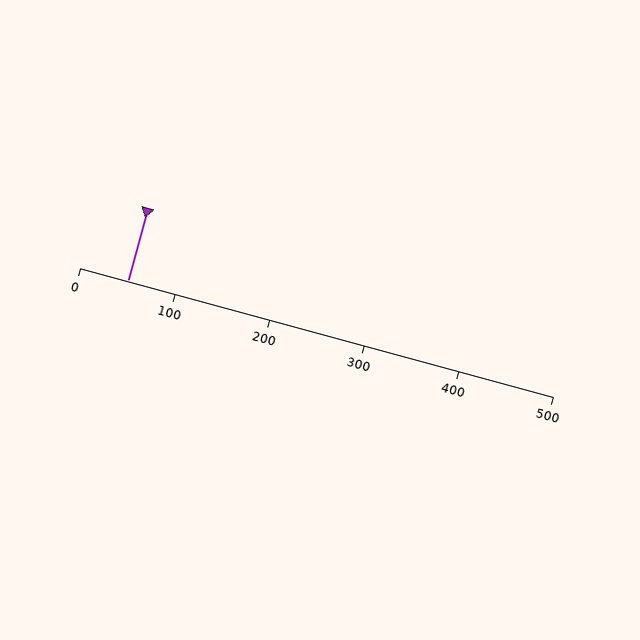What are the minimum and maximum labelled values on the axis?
The axis runs from 0 to 500.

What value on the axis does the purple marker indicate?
The marker indicates approximately 50.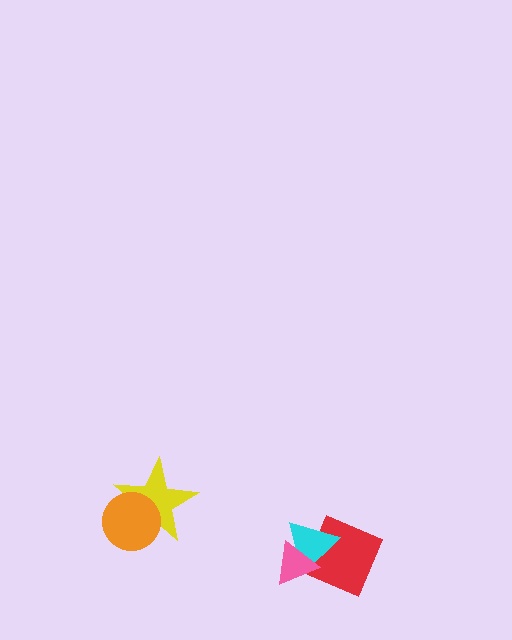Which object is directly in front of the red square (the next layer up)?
The cyan triangle is directly in front of the red square.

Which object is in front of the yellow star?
The orange circle is in front of the yellow star.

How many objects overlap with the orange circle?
1 object overlaps with the orange circle.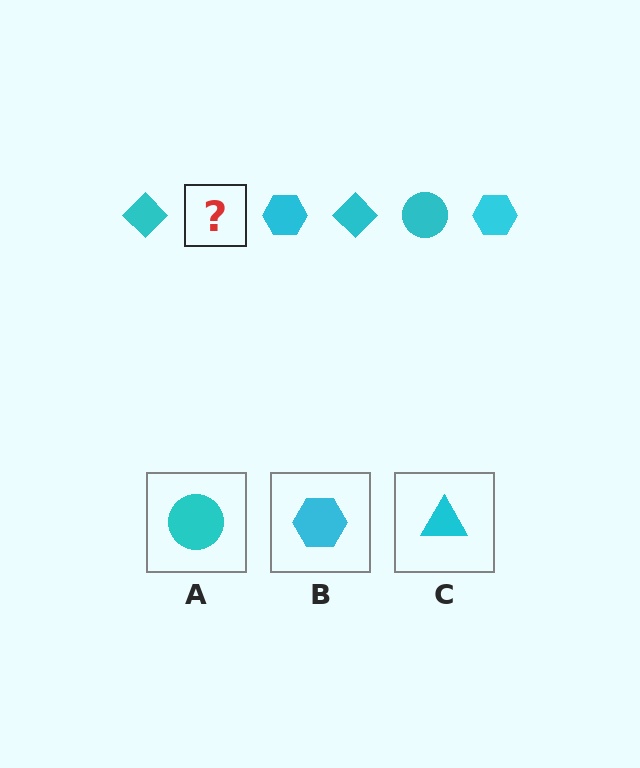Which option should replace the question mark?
Option A.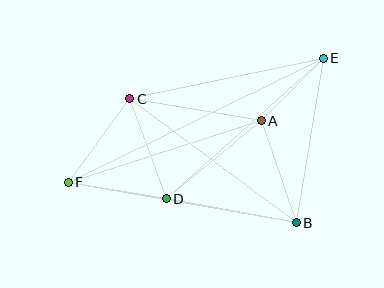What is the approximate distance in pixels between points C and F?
The distance between C and F is approximately 104 pixels.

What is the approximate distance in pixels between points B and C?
The distance between B and C is approximately 208 pixels.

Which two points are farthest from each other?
Points E and F are farthest from each other.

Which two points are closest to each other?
Points A and E are closest to each other.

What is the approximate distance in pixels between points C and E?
The distance between C and E is approximately 198 pixels.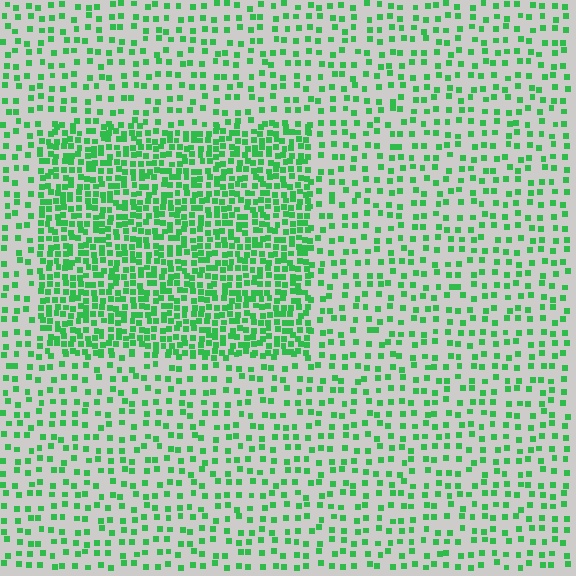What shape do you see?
I see a rectangle.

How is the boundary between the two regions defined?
The boundary is defined by a change in element density (approximately 2.4x ratio). All elements are the same color, size, and shape.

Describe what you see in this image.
The image contains small green elements arranged at two different densities. A rectangle-shaped region is visible where the elements are more densely packed than the surrounding area.